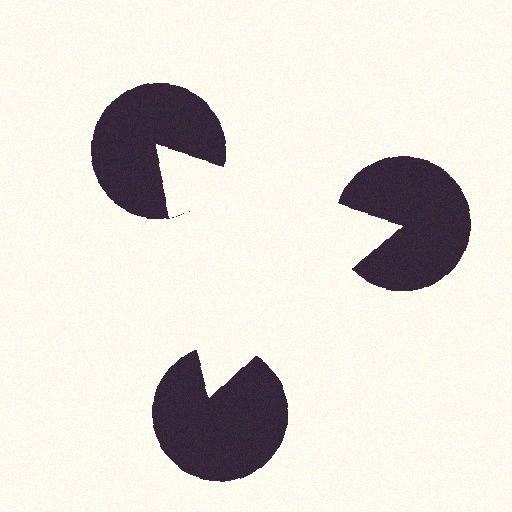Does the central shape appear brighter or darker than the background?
It typically appears slightly brighter than the background, even though no actual brightness change is drawn.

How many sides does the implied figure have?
3 sides.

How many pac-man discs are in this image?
There are 3 — one at each vertex of the illusory triangle.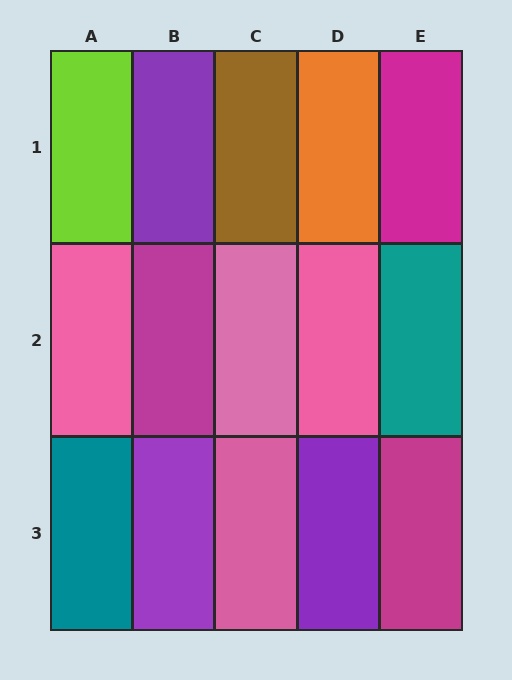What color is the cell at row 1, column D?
Orange.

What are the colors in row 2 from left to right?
Pink, magenta, pink, pink, teal.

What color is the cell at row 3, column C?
Pink.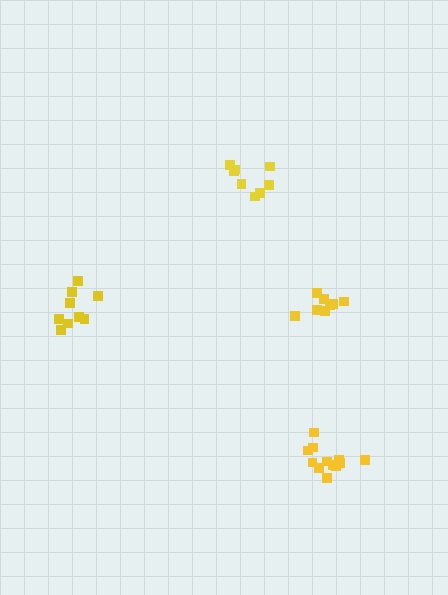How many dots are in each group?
Group 1: 9 dots, Group 2: 12 dots, Group 3: 8 dots, Group 4: 8 dots (37 total).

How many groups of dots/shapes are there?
There are 4 groups.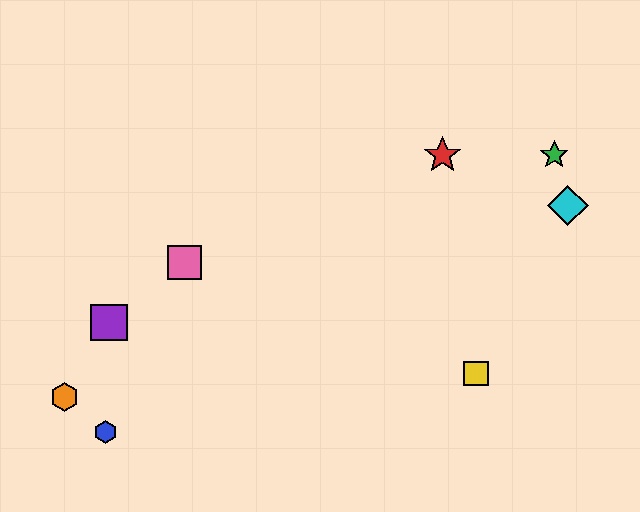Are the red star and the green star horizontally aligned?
Yes, both are at y≈155.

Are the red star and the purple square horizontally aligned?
No, the red star is at y≈155 and the purple square is at y≈322.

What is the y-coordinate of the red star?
The red star is at y≈155.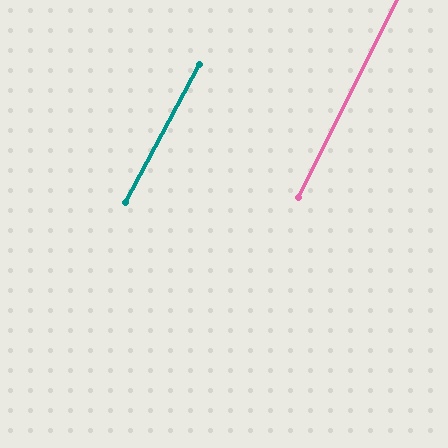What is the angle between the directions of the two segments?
Approximately 2 degrees.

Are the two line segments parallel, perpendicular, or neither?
Parallel — their directions differ by only 1.8°.